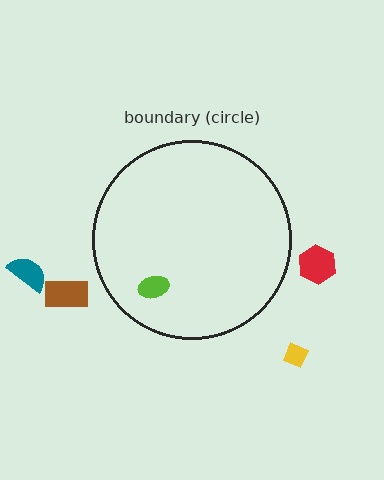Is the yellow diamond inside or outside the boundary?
Outside.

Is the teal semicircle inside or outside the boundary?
Outside.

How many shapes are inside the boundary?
1 inside, 4 outside.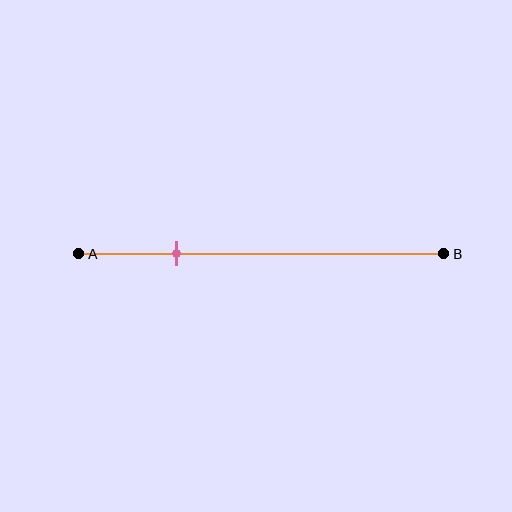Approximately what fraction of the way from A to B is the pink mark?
The pink mark is approximately 25% of the way from A to B.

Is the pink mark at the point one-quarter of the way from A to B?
Yes, the mark is approximately at the one-quarter point.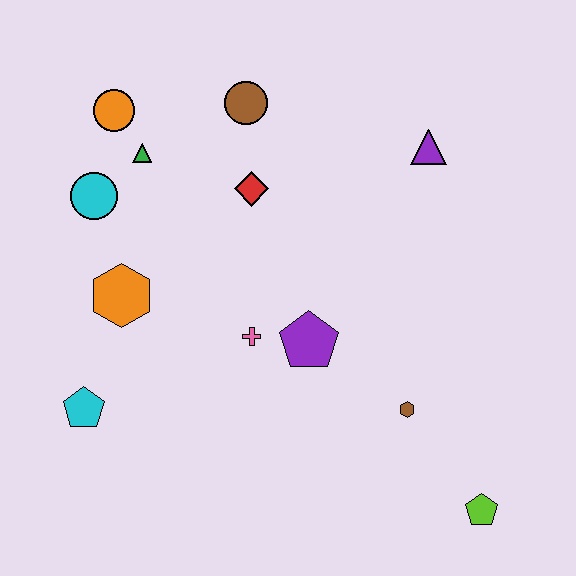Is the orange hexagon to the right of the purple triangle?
No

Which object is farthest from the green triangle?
The lime pentagon is farthest from the green triangle.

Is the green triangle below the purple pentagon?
No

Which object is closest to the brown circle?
The red diamond is closest to the brown circle.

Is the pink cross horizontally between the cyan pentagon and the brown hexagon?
Yes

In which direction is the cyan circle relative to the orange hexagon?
The cyan circle is above the orange hexagon.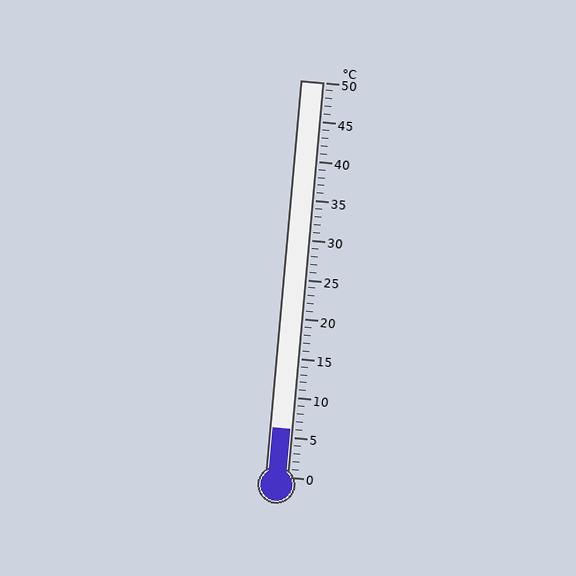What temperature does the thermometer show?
The thermometer shows approximately 6°C.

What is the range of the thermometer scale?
The thermometer scale ranges from 0°C to 50°C.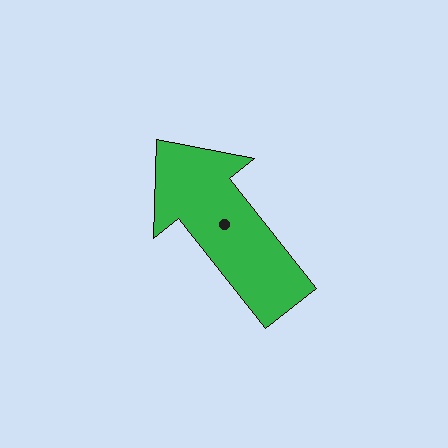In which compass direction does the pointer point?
Northwest.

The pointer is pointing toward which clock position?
Roughly 11 o'clock.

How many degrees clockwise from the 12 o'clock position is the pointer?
Approximately 322 degrees.